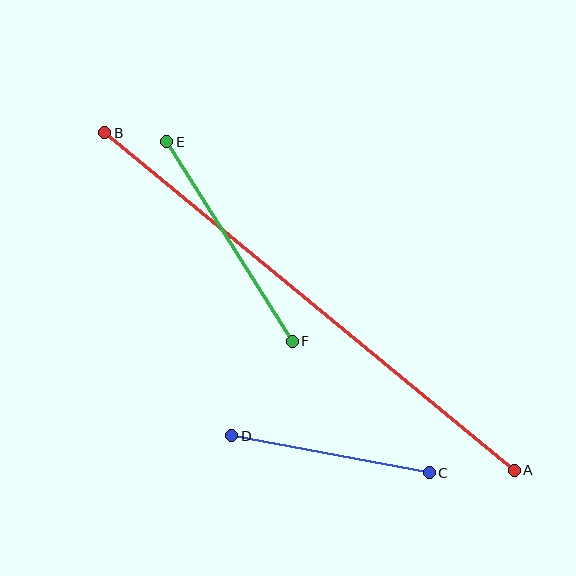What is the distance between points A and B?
The distance is approximately 531 pixels.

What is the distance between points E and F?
The distance is approximately 235 pixels.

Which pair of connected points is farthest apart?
Points A and B are farthest apart.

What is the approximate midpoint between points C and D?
The midpoint is at approximately (331, 454) pixels.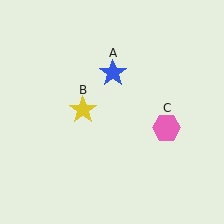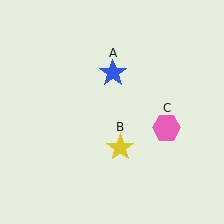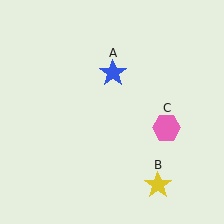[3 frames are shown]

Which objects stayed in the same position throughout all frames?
Blue star (object A) and pink hexagon (object C) remained stationary.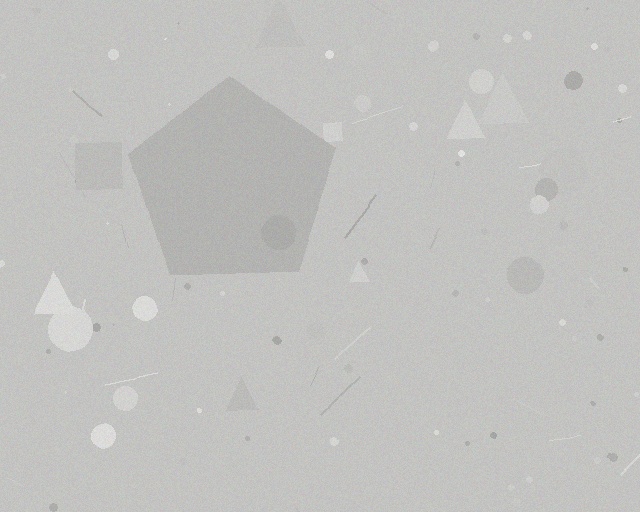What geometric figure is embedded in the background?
A pentagon is embedded in the background.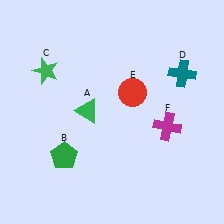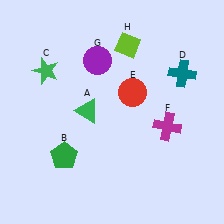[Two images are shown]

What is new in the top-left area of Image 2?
A purple circle (G) was added in the top-left area of Image 2.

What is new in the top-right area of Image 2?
A lime diamond (H) was added in the top-right area of Image 2.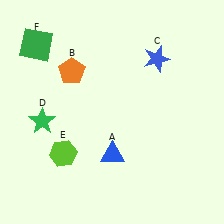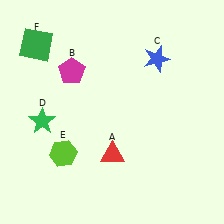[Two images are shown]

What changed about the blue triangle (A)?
In Image 1, A is blue. In Image 2, it changed to red.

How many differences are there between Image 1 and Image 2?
There are 2 differences between the two images.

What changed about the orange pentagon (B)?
In Image 1, B is orange. In Image 2, it changed to magenta.